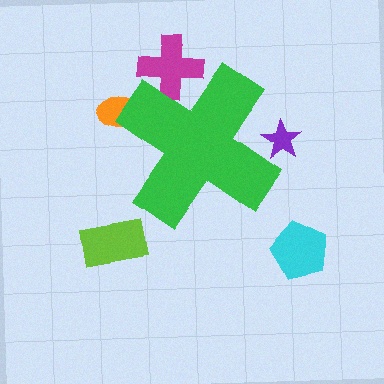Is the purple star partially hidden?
Yes, the purple star is partially hidden behind the green cross.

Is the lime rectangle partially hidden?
No, the lime rectangle is fully visible.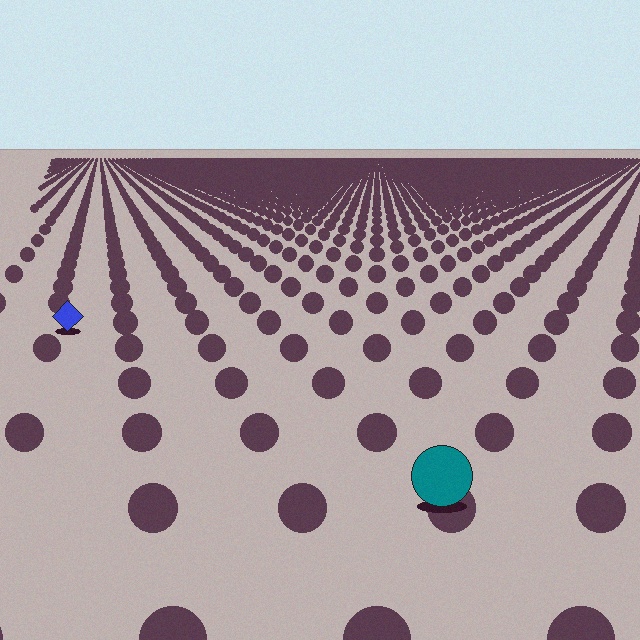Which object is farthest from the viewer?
The blue diamond is farthest from the viewer. It appears smaller and the ground texture around it is denser.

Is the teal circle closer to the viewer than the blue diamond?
Yes. The teal circle is closer — you can tell from the texture gradient: the ground texture is coarser near it.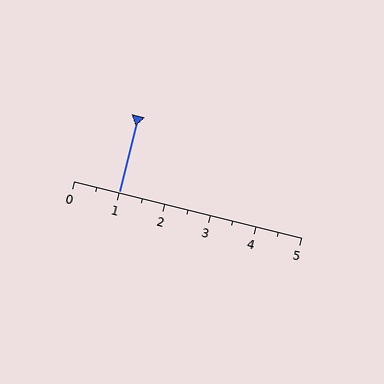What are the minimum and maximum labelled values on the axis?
The axis runs from 0 to 5.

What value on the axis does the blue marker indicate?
The marker indicates approximately 1.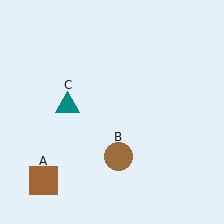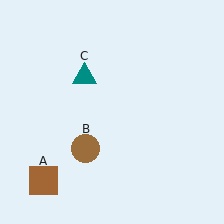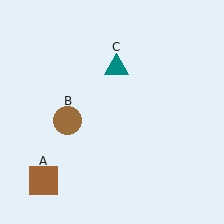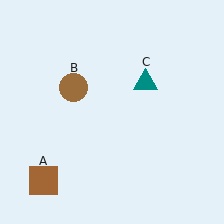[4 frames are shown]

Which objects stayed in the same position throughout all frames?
Brown square (object A) remained stationary.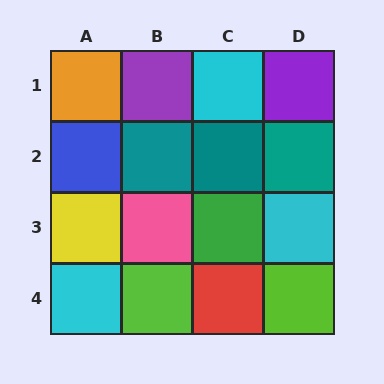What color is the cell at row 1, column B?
Purple.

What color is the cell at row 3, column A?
Yellow.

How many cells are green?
1 cell is green.